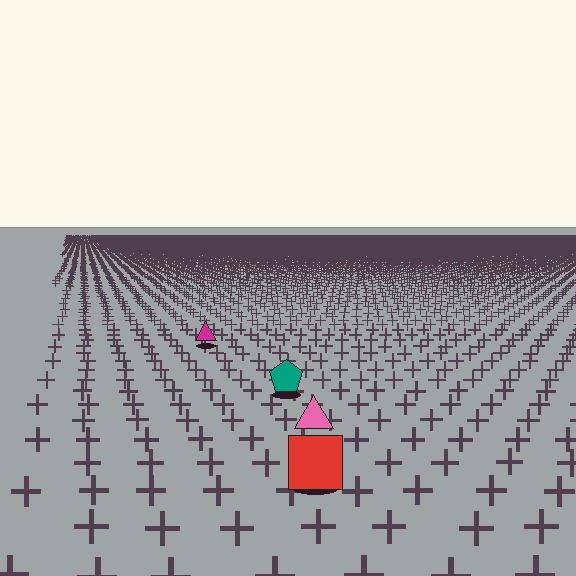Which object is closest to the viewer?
The red square is closest. The texture marks near it are larger and more spread out.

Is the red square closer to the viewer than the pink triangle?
Yes. The red square is closer — you can tell from the texture gradient: the ground texture is coarser near it.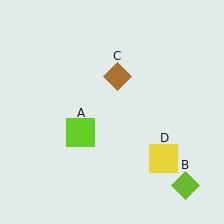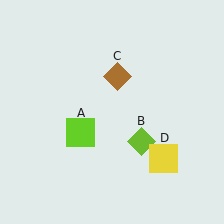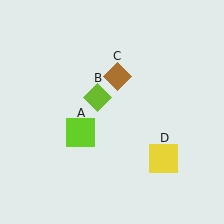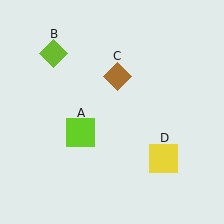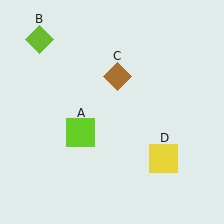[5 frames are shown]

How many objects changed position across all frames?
1 object changed position: lime diamond (object B).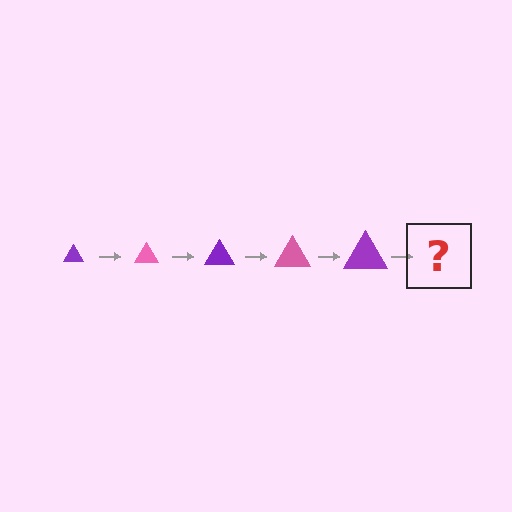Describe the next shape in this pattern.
It should be a pink triangle, larger than the previous one.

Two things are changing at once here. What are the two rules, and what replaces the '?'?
The two rules are that the triangle grows larger each step and the color cycles through purple and pink. The '?' should be a pink triangle, larger than the previous one.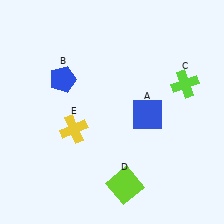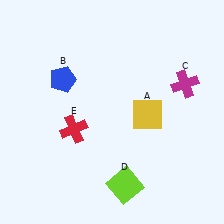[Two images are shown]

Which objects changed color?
A changed from blue to yellow. C changed from lime to magenta. E changed from yellow to red.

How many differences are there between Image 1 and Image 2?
There are 3 differences between the two images.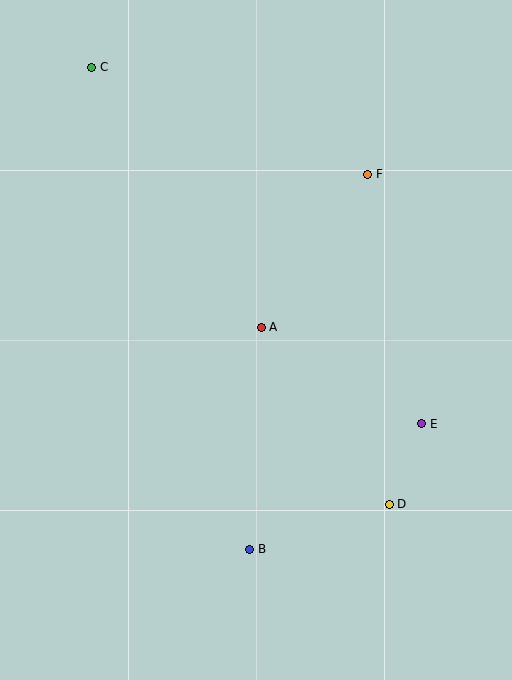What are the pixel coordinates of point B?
Point B is at (250, 550).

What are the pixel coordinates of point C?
Point C is at (92, 67).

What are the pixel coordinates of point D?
Point D is at (389, 504).